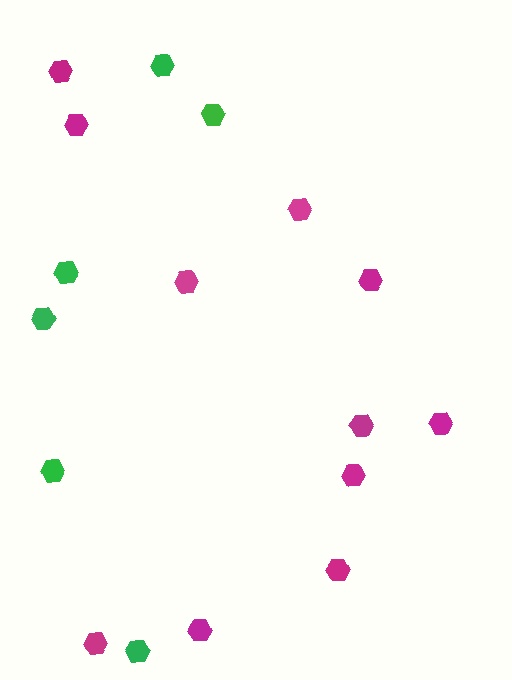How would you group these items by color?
There are 2 groups: one group of magenta hexagons (11) and one group of green hexagons (6).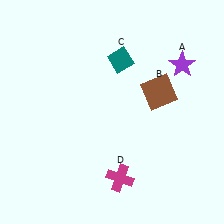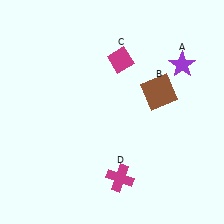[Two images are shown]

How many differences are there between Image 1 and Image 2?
There is 1 difference between the two images.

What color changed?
The diamond (C) changed from teal in Image 1 to magenta in Image 2.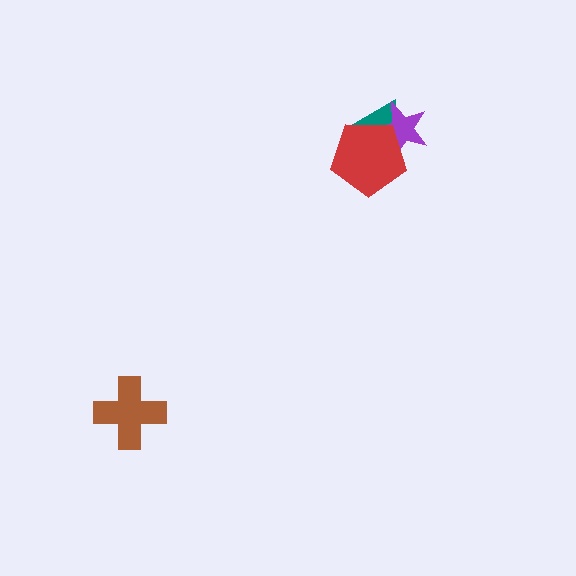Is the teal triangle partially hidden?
Yes, it is partially covered by another shape.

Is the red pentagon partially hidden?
No, no other shape covers it.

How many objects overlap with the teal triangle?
2 objects overlap with the teal triangle.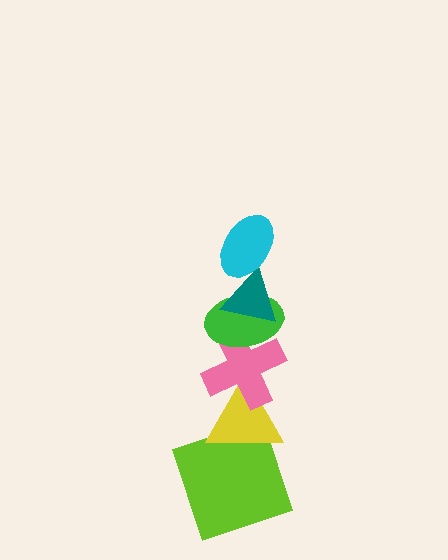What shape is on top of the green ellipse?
The teal triangle is on top of the green ellipse.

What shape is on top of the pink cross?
The green ellipse is on top of the pink cross.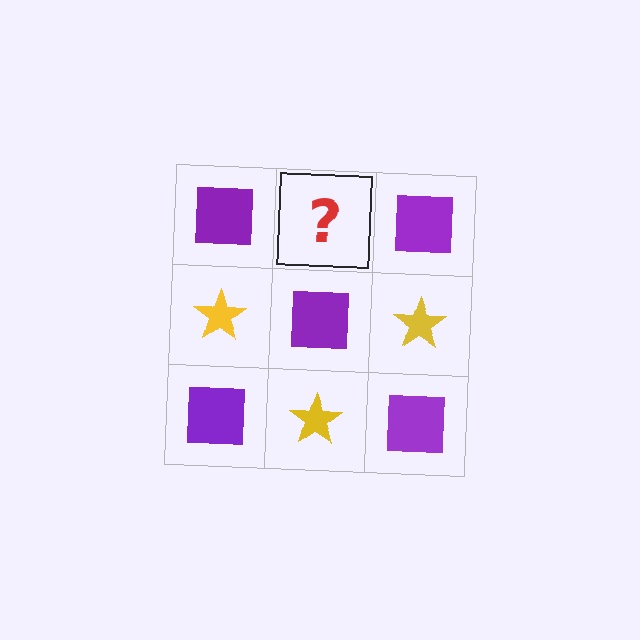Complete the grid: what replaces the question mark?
The question mark should be replaced with a yellow star.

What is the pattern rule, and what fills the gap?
The rule is that it alternates purple square and yellow star in a checkerboard pattern. The gap should be filled with a yellow star.